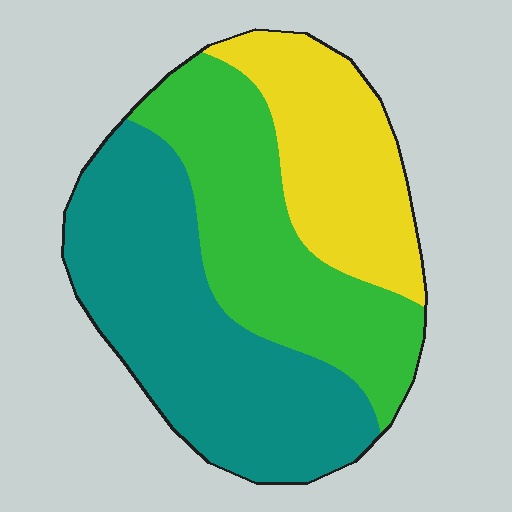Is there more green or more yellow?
Green.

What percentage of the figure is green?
Green takes up about one third (1/3) of the figure.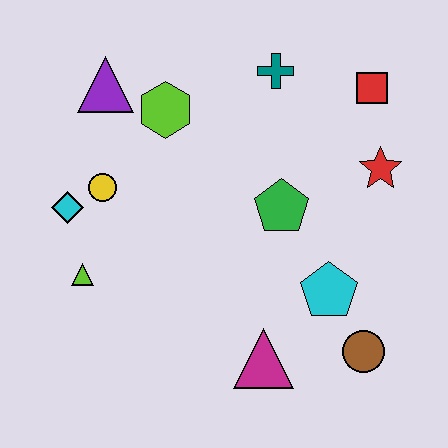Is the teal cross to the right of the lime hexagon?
Yes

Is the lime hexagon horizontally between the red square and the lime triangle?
Yes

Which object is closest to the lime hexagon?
The purple triangle is closest to the lime hexagon.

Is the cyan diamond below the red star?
Yes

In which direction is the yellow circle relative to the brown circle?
The yellow circle is to the left of the brown circle.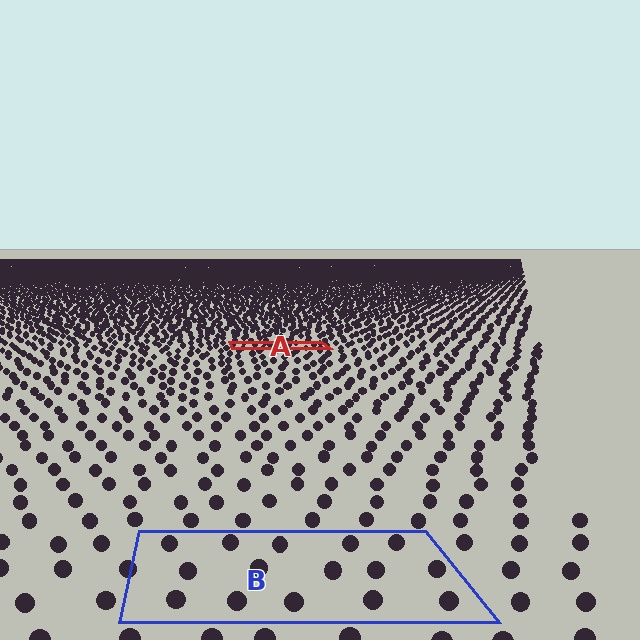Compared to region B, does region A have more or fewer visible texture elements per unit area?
Region A has more texture elements per unit area — they are packed more densely because it is farther away.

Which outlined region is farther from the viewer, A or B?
Region A is farther from the viewer — the texture elements inside it appear smaller and more densely packed.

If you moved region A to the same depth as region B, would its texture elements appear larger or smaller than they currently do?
They would appear larger. At a closer depth, the same texture elements are projected at a bigger on-screen size.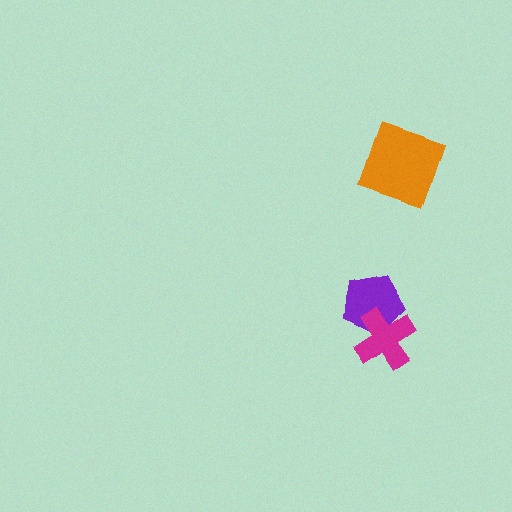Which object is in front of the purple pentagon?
The magenta cross is in front of the purple pentagon.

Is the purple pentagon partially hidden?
Yes, it is partially covered by another shape.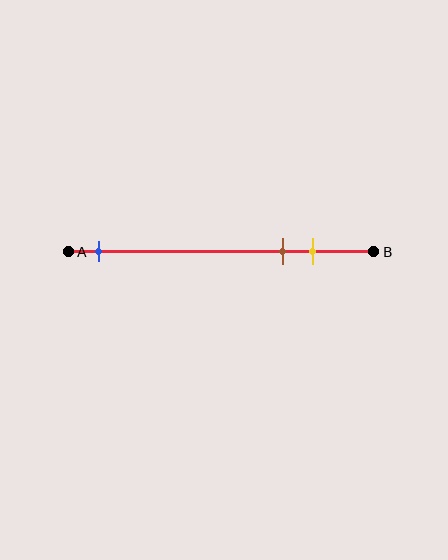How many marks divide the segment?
There are 3 marks dividing the segment.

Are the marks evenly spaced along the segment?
No, the marks are not evenly spaced.